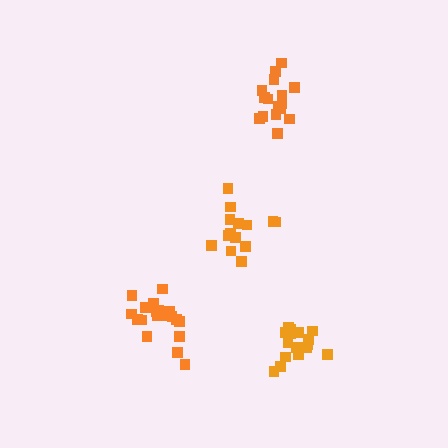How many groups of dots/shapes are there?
There are 4 groups.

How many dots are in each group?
Group 1: 14 dots, Group 2: 17 dots, Group 3: 16 dots, Group 4: 20 dots (67 total).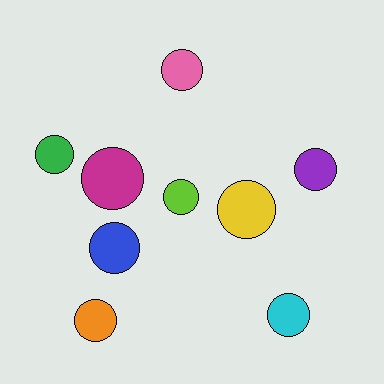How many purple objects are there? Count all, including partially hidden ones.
There is 1 purple object.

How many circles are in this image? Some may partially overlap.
There are 9 circles.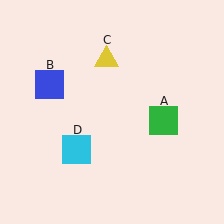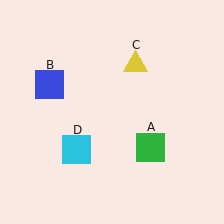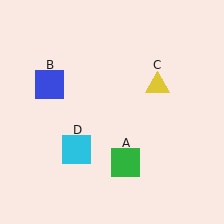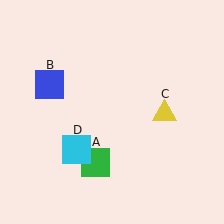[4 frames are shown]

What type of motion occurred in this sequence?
The green square (object A), yellow triangle (object C) rotated clockwise around the center of the scene.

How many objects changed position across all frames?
2 objects changed position: green square (object A), yellow triangle (object C).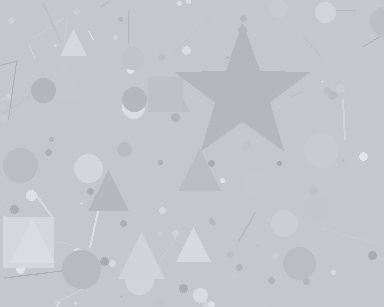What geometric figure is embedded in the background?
A star is embedded in the background.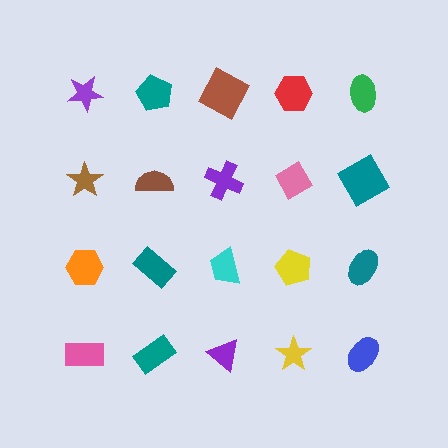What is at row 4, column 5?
A blue ellipse.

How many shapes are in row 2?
5 shapes.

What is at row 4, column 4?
A yellow star.